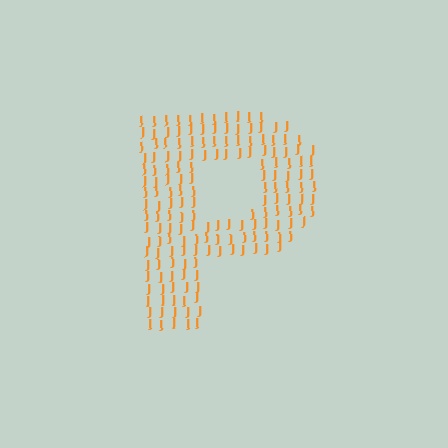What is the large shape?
The large shape is the letter P.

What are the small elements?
The small elements are letter J's.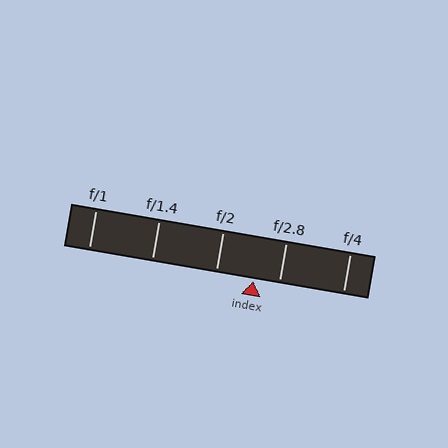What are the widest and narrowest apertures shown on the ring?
The widest aperture shown is f/1 and the narrowest is f/4.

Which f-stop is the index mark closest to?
The index mark is closest to f/2.8.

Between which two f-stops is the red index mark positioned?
The index mark is between f/2 and f/2.8.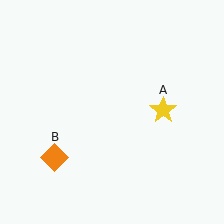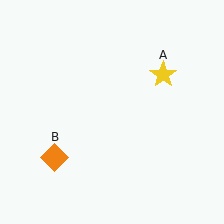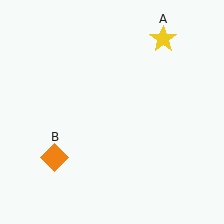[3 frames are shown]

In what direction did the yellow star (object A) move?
The yellow star (object A) moved up.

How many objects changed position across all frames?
1 object changed position: yellow star (object A).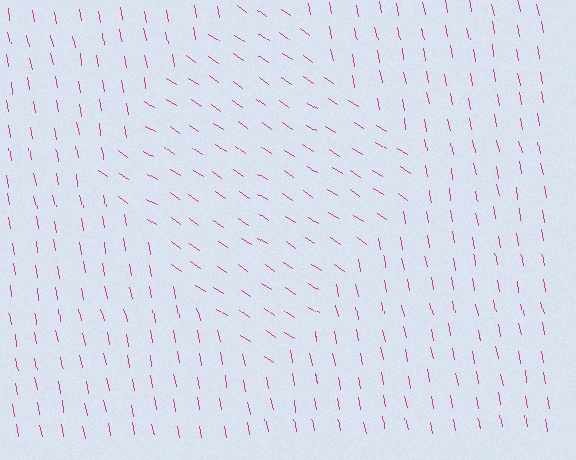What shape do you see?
I see a diamond.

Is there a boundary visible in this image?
Yes, there is a texture boundary formed by a change in line orientation.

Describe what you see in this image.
The image is filled with small magenta line segments. A diamond region in the image has lines oriented differently from the surrounding lines, creating a visible texture boundary.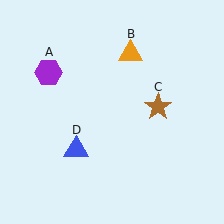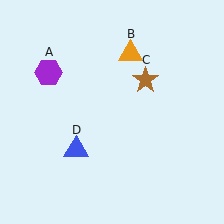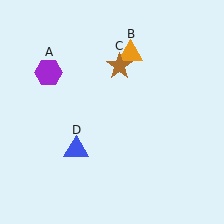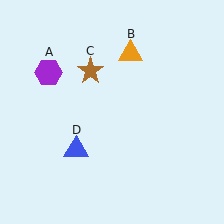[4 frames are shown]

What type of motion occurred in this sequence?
The brown star (object C) rotated counterclockwise around the center of the scene.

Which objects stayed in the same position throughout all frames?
Purple hexagon (object A) and orange triangle (object B) and blue triangle (object D) remained stationary.